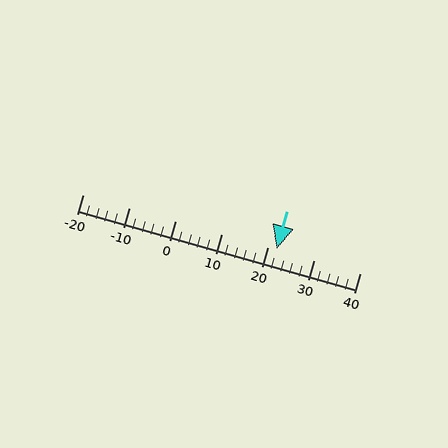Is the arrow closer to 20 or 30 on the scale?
The arrow is closer to 20.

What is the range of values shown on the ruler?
The ruler shows values from -20 to 40.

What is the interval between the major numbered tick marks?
The major tick marks are spaced 10 units apart.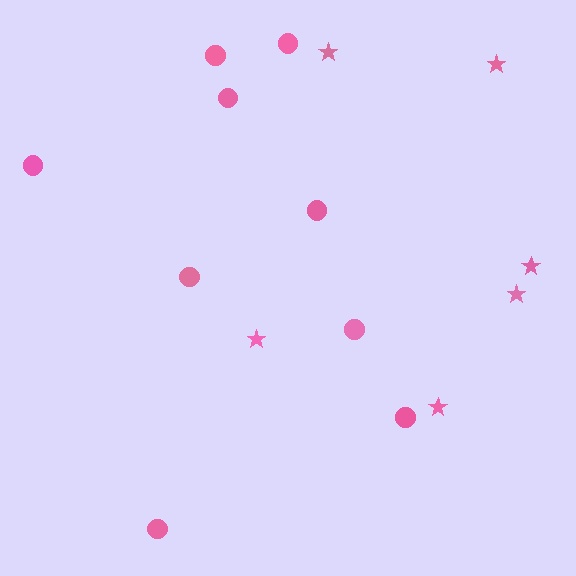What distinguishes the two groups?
There are 2 groups: one group of circles (9) and one group of stars (6).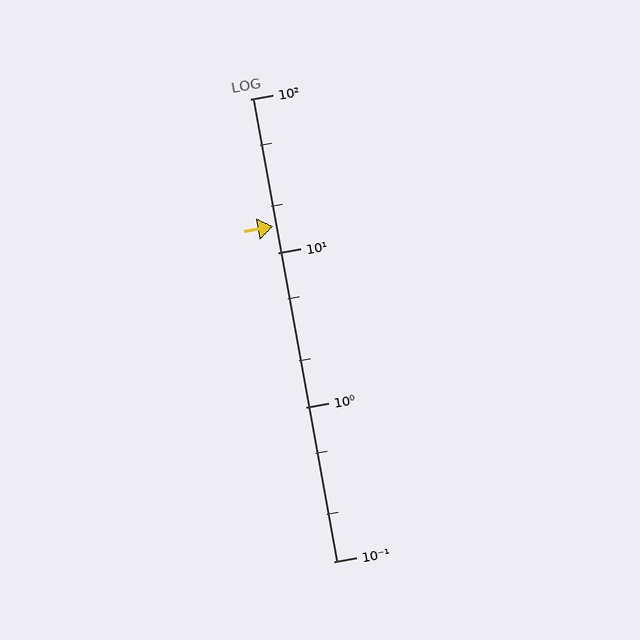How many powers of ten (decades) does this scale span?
The scale spans 3 decades, from 0.1 to 100.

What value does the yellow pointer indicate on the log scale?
The pointer indicates approximately 15.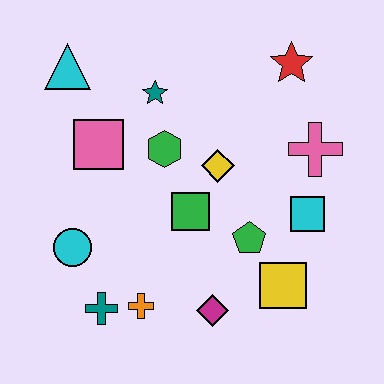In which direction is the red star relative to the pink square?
The red star is to the right of the pink square.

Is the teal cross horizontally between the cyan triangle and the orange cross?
Yes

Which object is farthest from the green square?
The cyan triangle is farthest from the green square.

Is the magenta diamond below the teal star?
Yes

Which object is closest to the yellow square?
The green pentagon is closest to the yellow square.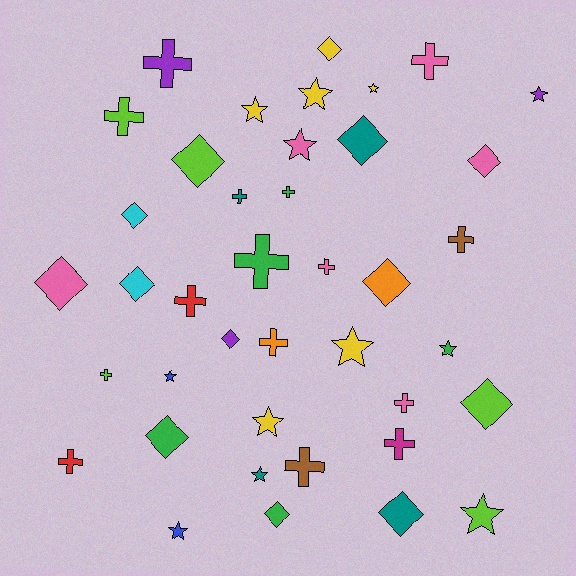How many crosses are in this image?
There are 15 crosses.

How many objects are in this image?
There are 40 objects.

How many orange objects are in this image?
There are 2 orange objects.